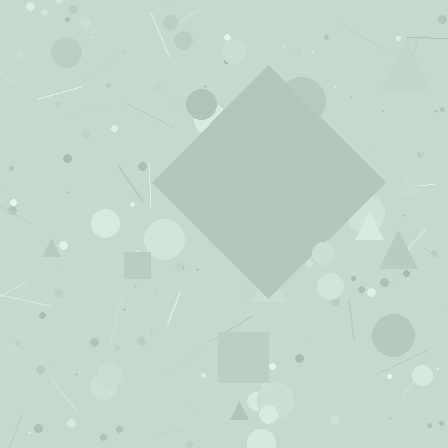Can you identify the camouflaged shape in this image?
The camouflaged shape is a diamond.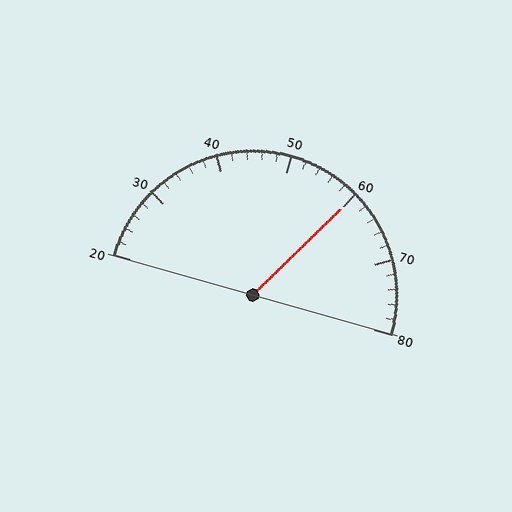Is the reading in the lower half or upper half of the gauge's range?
The reading is in the upper half of the range (20 to 80).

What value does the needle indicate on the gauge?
The needle indicates approximately 60.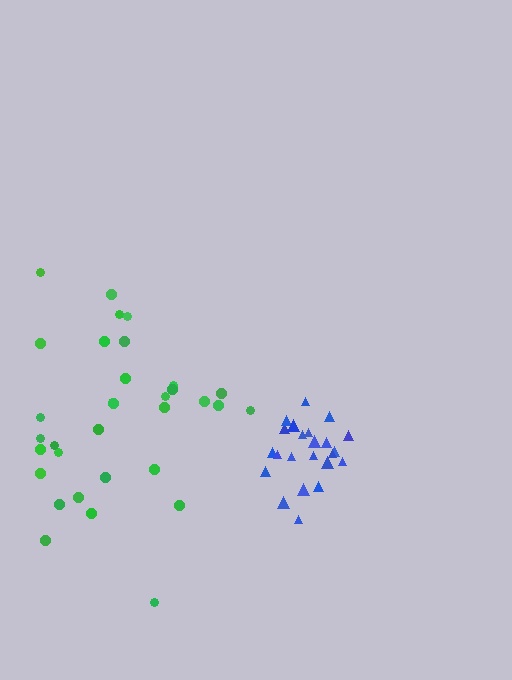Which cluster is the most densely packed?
Blue.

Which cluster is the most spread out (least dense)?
Green.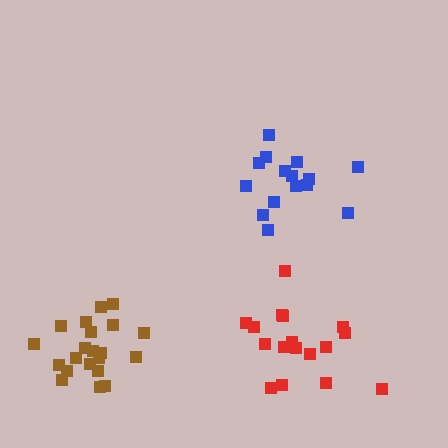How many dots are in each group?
Group 1: 15 dots, Group 2: 21 dots, Group 3: 17 dots (53 total).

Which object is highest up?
The blue cluster is topmost.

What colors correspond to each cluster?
The clusters are colored: blue, brown, red.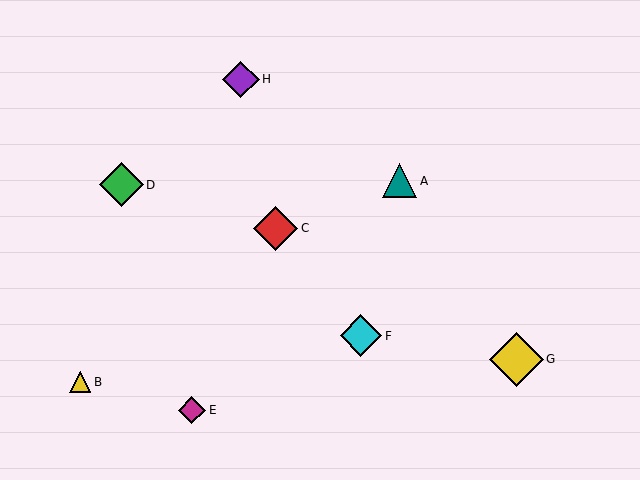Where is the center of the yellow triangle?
The center of the yellow triangle is at (80, 382).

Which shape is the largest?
The yellow diamond (labeled G) is the largest.